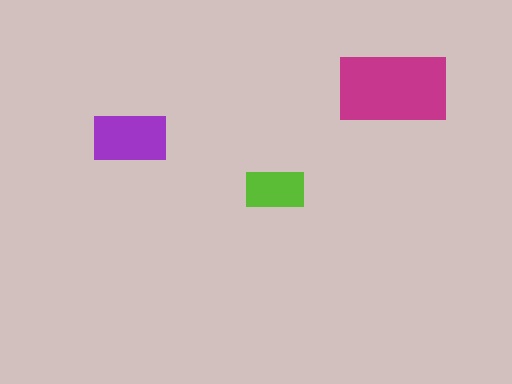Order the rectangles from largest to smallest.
the magenta one, the purple one, the lime one.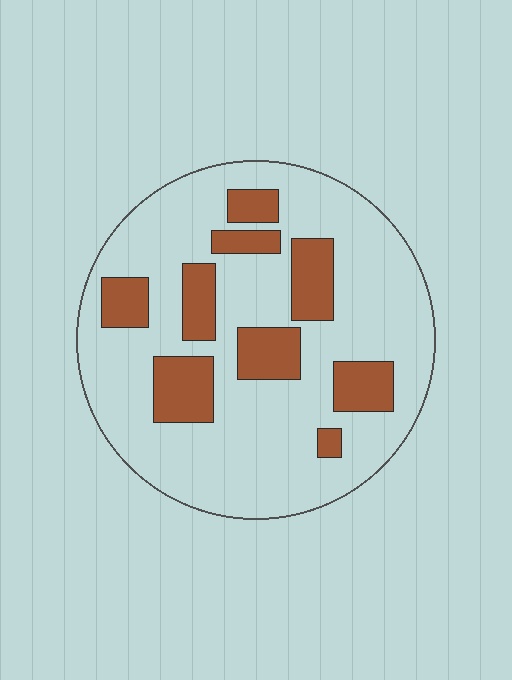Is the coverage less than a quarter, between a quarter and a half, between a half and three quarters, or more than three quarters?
Less than a quarter.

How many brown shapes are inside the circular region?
9.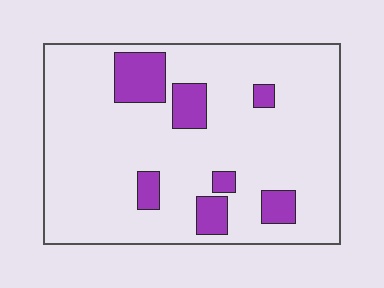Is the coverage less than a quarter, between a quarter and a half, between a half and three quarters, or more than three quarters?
Less than a quarter.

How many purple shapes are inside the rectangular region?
7.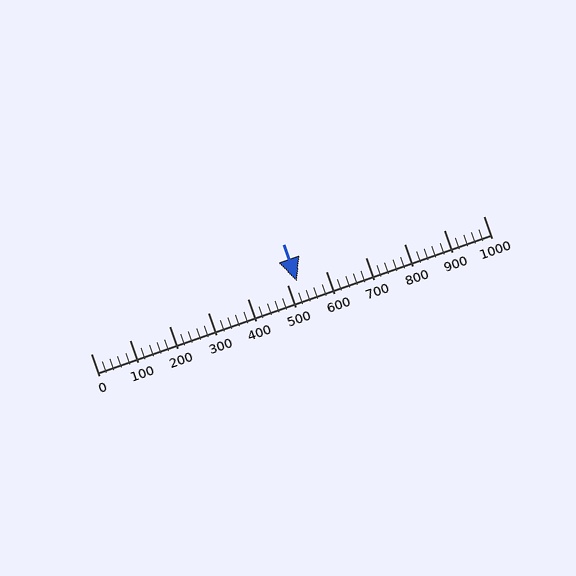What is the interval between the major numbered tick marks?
The major tick marks are spaced 100 units apart.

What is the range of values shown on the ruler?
The ruler shows values from 0 to 1000.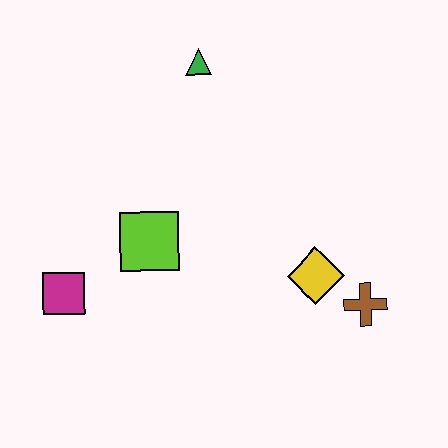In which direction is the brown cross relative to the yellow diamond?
The brown cross is to the right of the yellow diamond.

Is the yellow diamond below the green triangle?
Yes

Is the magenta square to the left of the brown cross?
Yes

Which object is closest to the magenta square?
The lime square is closest to the magenta square.